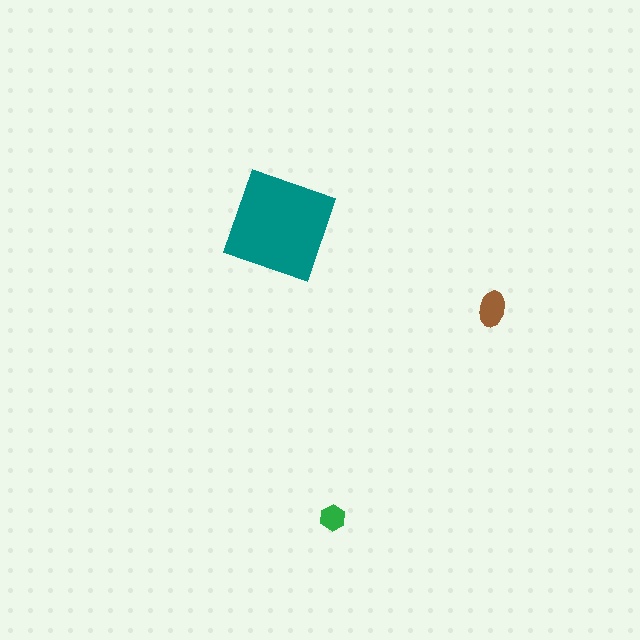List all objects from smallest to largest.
The green hexagon, the brown ellipse, the teal square.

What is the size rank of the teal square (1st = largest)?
1st.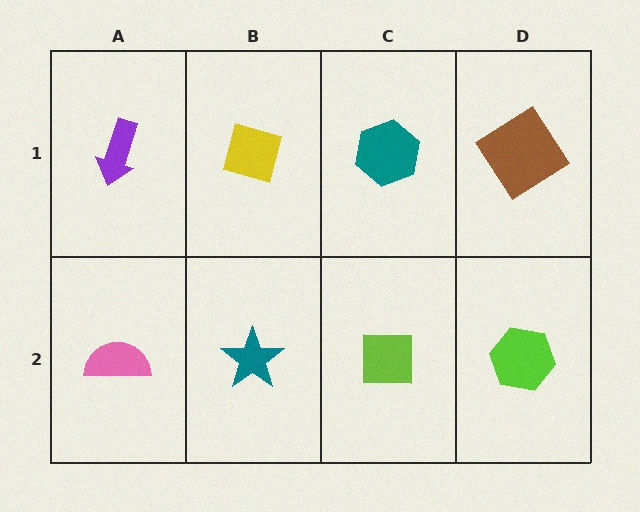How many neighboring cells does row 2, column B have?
3.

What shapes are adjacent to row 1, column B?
A teal star (row 2, column B), a purple arrow (row 1, column A), a teal hexagon (row 1, column C).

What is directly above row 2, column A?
A purple arrow.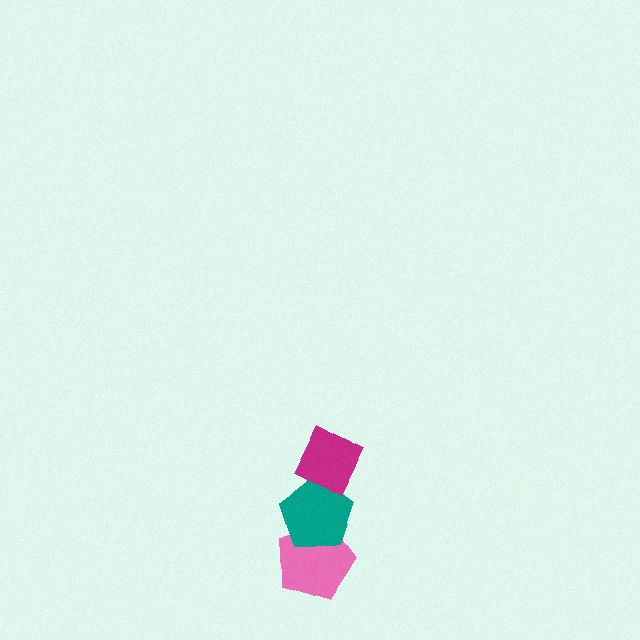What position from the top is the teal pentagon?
The teal pentagon is 2nd from the top.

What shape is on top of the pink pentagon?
The teal pentagon is on top of the pink pentagon.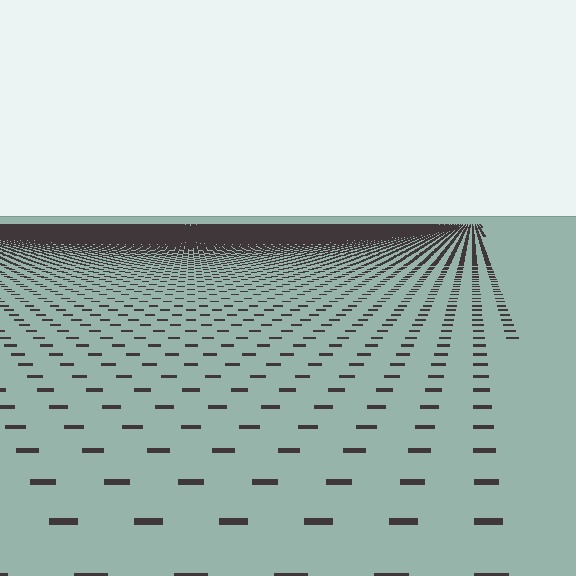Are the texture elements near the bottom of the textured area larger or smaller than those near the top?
Larger. Near the bottom, elements are closer to the viewer and appear at a bigger on-screen size.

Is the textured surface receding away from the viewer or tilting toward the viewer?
The surface is receding away from the viewer. Texture elements get smaller and denser toward the top.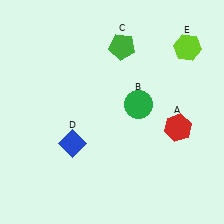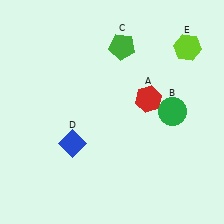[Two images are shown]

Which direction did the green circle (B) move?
The green circle (B) moved right.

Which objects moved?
The objects that moved are: the red hexagon (A), the green circle (B).